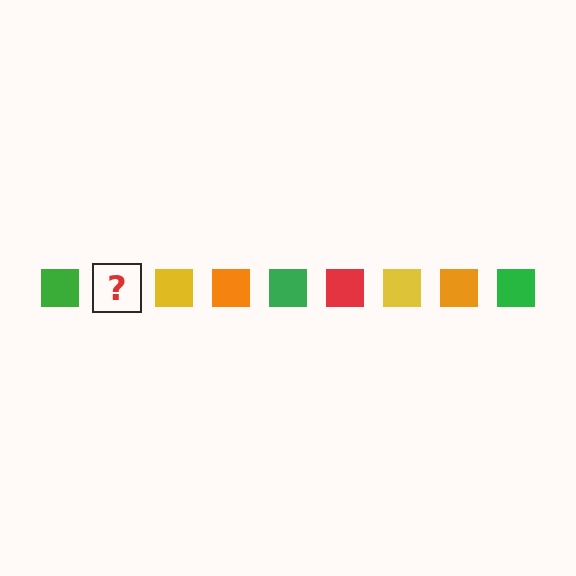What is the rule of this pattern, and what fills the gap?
The rule is that the pattern cycles through green, red, yellow, orange squares. The gap should be filled with a red square.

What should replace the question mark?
The question mark should be replaced with a red square.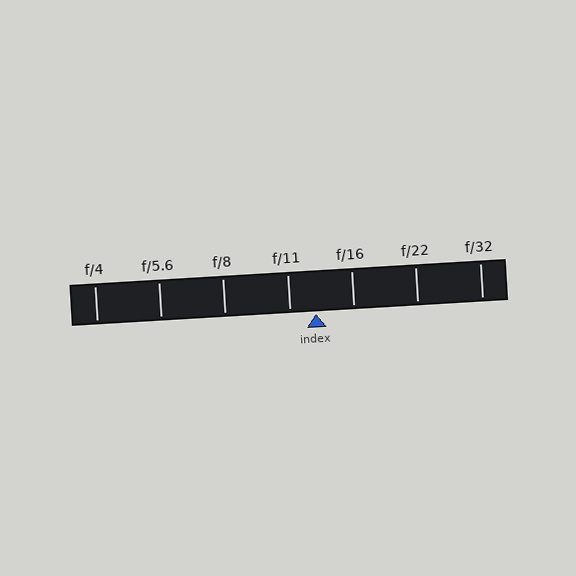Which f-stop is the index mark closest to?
The index mark is closest to f/11.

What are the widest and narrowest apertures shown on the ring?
The widest aperture shown is f/4 and the narrowest is f/32.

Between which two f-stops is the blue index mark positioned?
The index mark is between f/11 and f/16.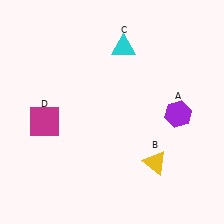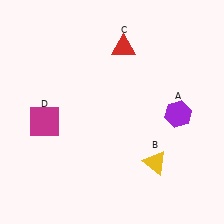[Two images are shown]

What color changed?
The triangle (C) changed from cyan in Image 1 to red in Image 2.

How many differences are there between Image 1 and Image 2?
There is 1 difference between the two images.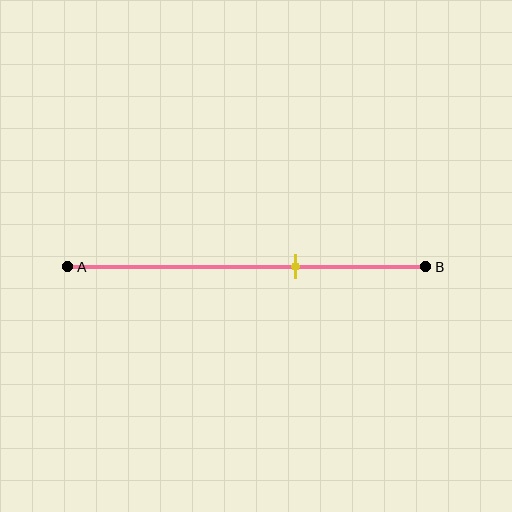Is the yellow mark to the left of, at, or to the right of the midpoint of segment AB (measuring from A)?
The yellow mark is to the right of the midpoint of segment AB.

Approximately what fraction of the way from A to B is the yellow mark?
The yellow mark is approximately 65% of the way from A to B.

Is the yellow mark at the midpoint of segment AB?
No, the mark is at about 65% from A, not at the 50% midpoint.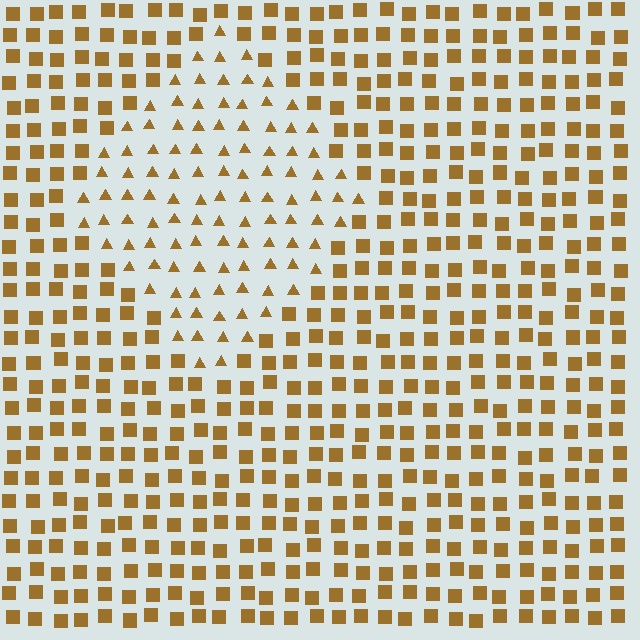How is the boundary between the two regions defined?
The boundary is defined by a change in element shape: triangles inside vs. squares outside. All elements share the same color and spacing.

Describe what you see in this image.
The image is filled with small brown elements arranged in a uniform grid. A diamond-shaped region contains triangles, while the surrounding area contains squares. The boundary is defined purely by the change in element shape.